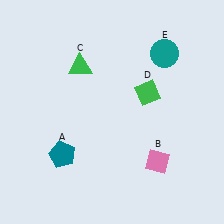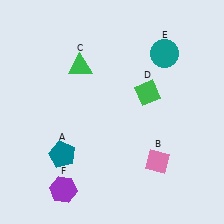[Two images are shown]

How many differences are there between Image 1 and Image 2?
There is 1 difference between the two images.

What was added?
A purple hexagon (F) was added in Image 2.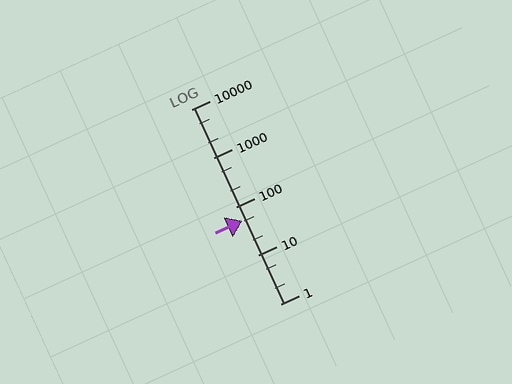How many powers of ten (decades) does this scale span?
The scale spans 4 decades, from 1 to 10000.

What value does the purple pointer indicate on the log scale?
The pointer indicates approximately 51.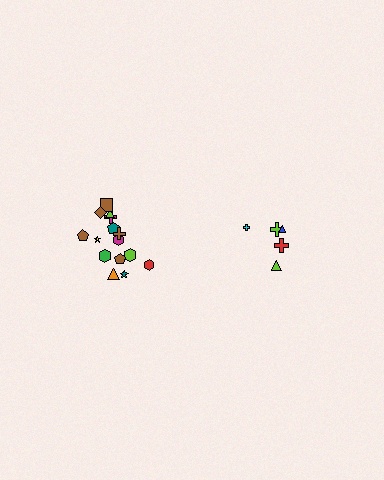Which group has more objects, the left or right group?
The left group.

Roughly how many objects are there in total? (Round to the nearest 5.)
Roughly 20 objects in total.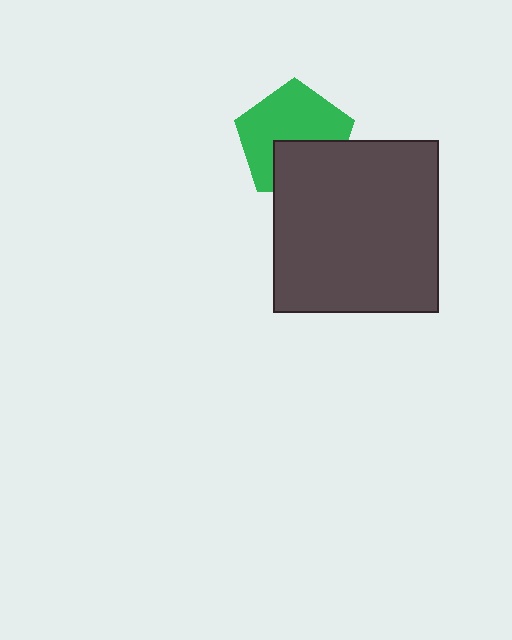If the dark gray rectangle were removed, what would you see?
You would see the complete green pentagon.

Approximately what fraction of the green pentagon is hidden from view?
Roughly 36% of the green pentagon is hidden behind the dark gray rectangle.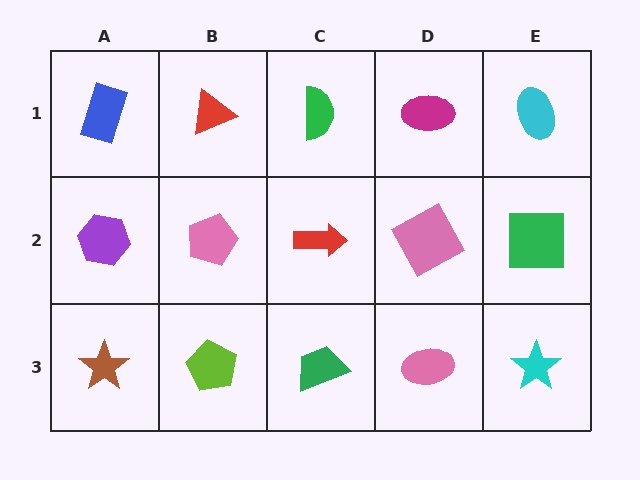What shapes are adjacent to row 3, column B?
A pink pentagon (row 2, column B), a brown star (row 3, column A), a green trapezoid (row 3, column C).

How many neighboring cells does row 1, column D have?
3.